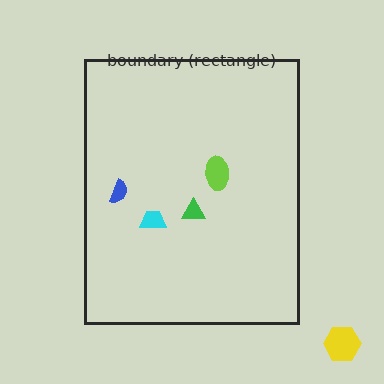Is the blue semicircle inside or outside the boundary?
Inside.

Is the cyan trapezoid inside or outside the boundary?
Inside.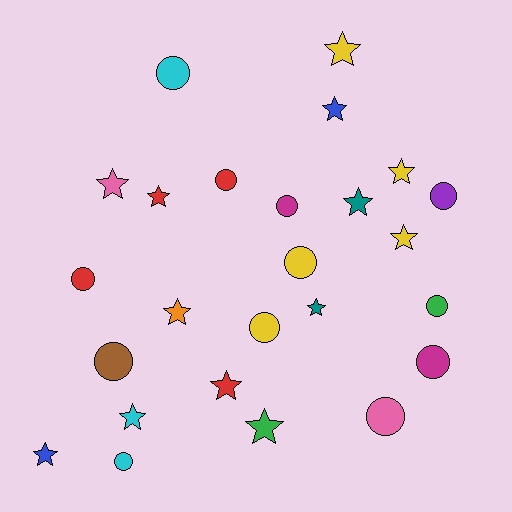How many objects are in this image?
There are 25 objects.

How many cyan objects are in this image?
There are 3 cyan objects.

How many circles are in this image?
There are 12 circles.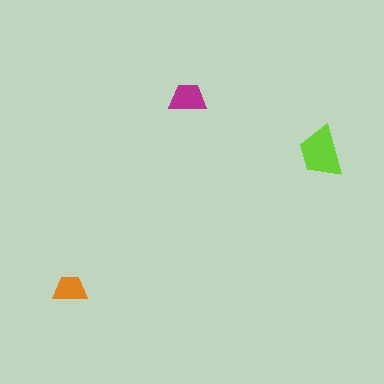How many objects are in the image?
There are 3 objects in the image.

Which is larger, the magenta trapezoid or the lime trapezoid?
The lime one.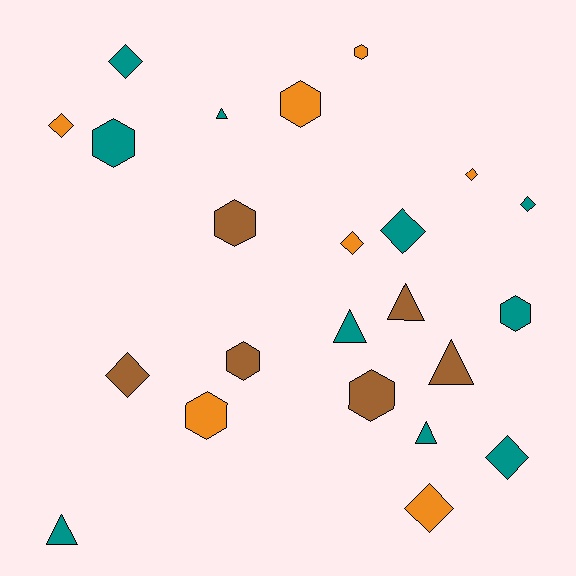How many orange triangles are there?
There are no orange triangles.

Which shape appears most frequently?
Diamond, with 9 objects.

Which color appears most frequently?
Teal, with 10 objects.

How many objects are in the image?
There are 23 objects.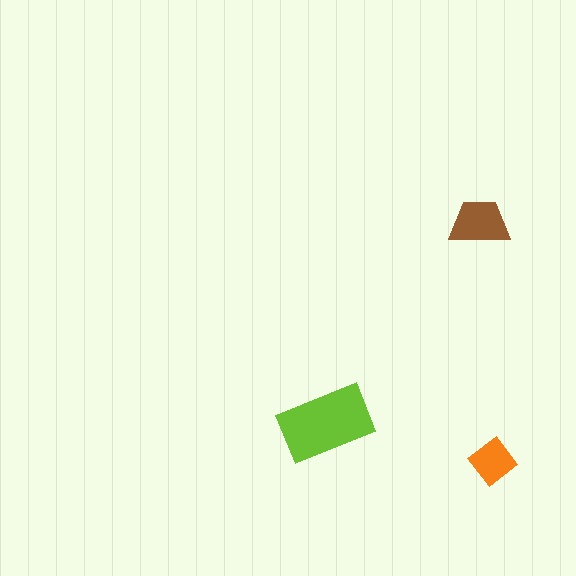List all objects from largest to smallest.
The lime rectangle, the brown trapezoid, the orange diamond.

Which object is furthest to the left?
The lime rectangle is leftmost.